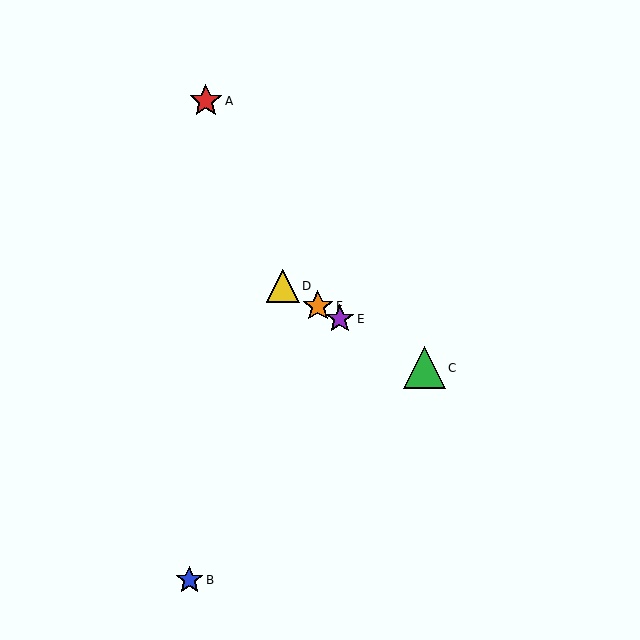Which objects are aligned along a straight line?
Objects C, D, E, F are aligned along a straight line.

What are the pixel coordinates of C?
Object C is at (424, 368).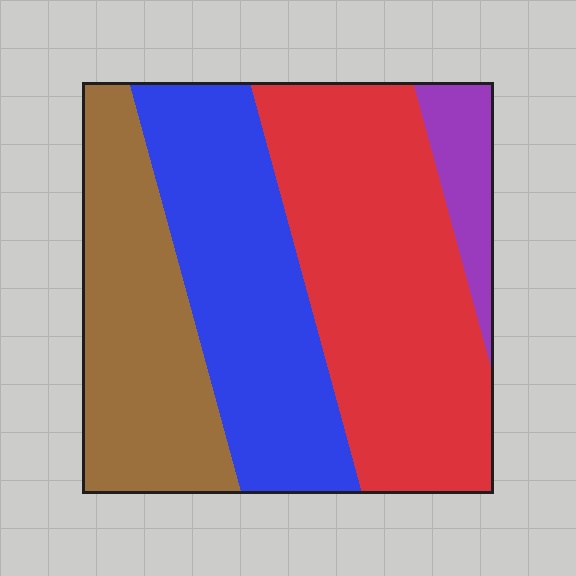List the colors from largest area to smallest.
From largest to smallest: red, blue, brown, purple.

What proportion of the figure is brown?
Brown covers around 25% of the figure.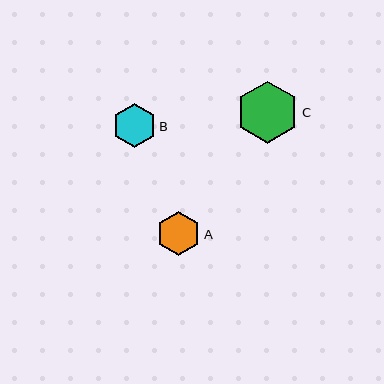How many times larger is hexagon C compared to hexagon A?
Hexagon C is approximately 1.4 times the size of hexagon A.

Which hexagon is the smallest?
Hexagon B is the smallest with a size of approximately 44 pixels.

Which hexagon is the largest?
Hexagon C is the largest with a size of approximately 62 pixels.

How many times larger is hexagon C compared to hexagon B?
Hexagon C is approximately 1.4 times the size of hexagon B.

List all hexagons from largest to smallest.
From largest to smallest: C, A, B.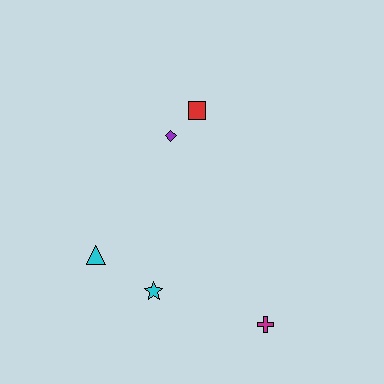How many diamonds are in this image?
There is 1 diamond.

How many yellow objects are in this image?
There are no yellow objects.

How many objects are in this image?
There are 5 objects.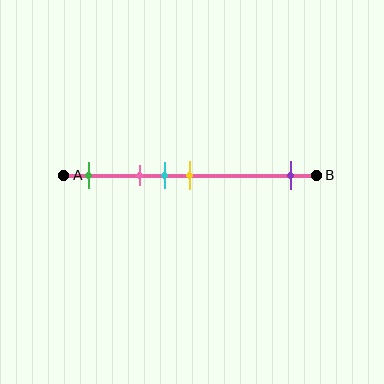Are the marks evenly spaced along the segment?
No, the marks are not evenly spaced.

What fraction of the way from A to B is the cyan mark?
The cyan mark is approximately 40% (0.4) of the way from A to B.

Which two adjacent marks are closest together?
The cyan and yellow marks are the closest adjacent pair.